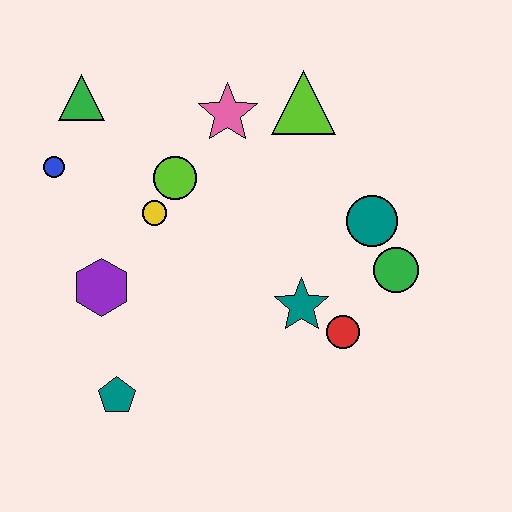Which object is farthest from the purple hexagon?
The green circle is farthest from the purple hexagon.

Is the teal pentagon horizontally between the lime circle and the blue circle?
Yes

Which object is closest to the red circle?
The teal star is closest to the red circle.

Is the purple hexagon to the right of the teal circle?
No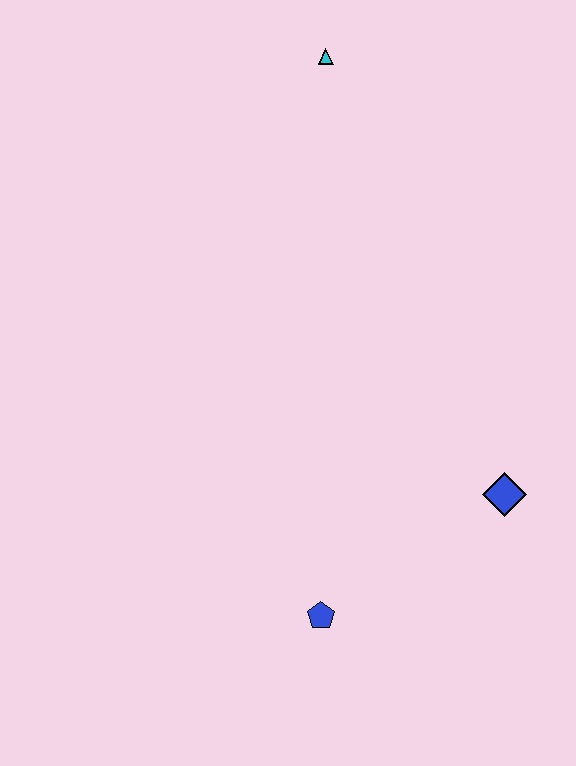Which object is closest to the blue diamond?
The blue pentagon is closest to the blue diamond.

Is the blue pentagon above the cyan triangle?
No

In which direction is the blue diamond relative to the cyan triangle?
The blue diamond is below the cyan triangle.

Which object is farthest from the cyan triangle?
The blue pentagon is farthest from the cyan triangle.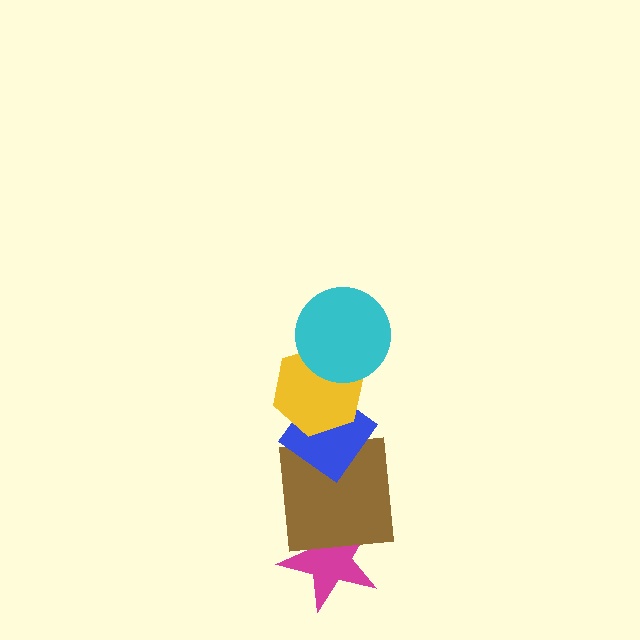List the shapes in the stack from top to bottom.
From top to bottom: the cyan circle, the yellow hexagon, the blue diamond, the brown square, the magenta star.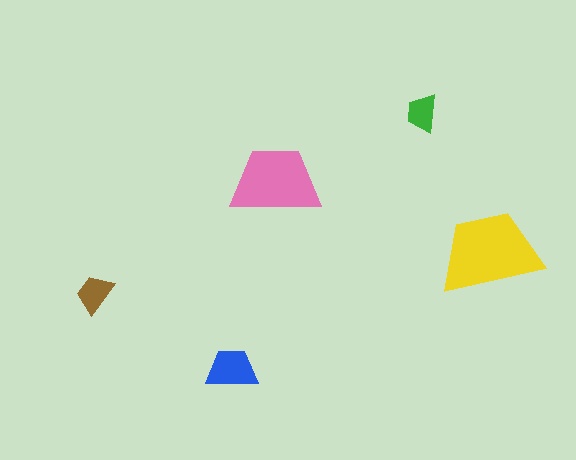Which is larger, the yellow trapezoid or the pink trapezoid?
The yellow one.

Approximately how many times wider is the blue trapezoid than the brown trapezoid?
About 1.5 times wider.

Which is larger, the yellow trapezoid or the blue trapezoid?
The yellow one.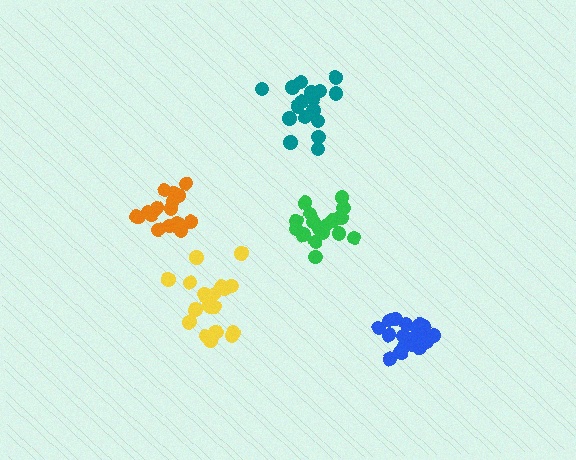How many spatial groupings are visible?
There are 5 spatial groupings.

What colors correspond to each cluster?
The clusters are colored: blue, orange, teal, yellow, green.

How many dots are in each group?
Group 1: 18 dots, Group 2: 18 dots, Group 3: 17 dots, Group 4: 20 dots, Group 5: 17 dots (90 total).